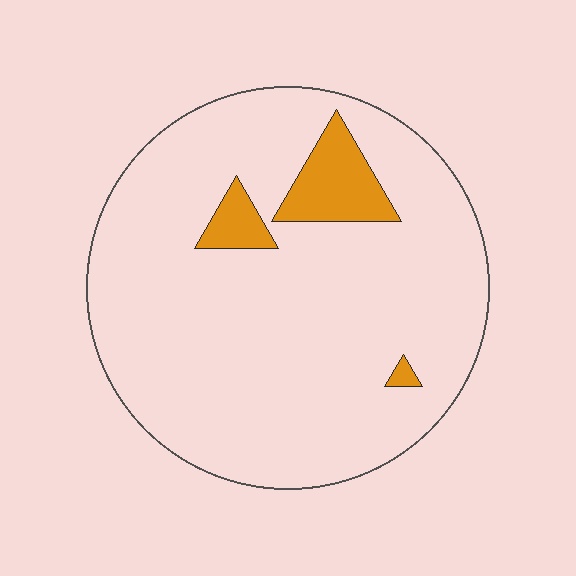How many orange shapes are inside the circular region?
3.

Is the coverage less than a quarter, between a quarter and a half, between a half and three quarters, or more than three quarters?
Less than a quarter.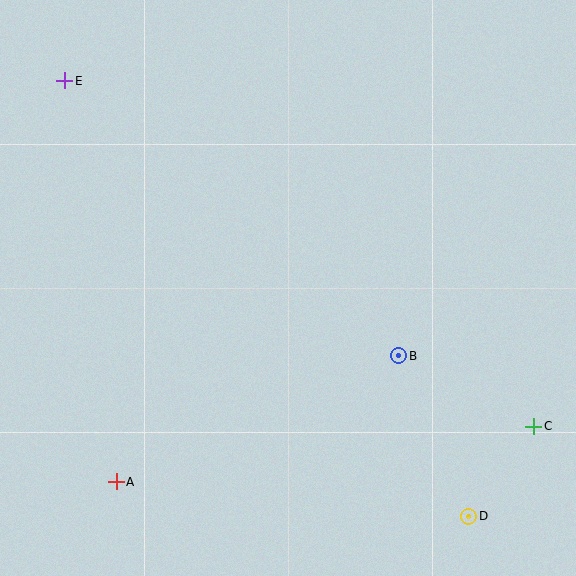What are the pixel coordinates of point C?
Point C is at (534, 426).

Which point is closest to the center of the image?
Point B at (399, 356) is closest to the center.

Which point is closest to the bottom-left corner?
Point A is closest to the bottom-left corner.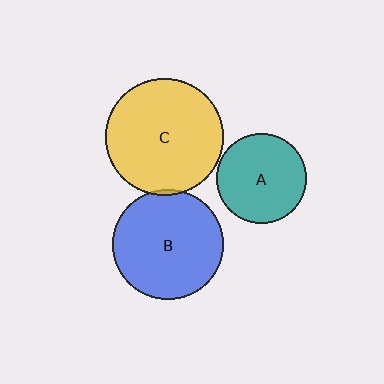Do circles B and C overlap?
Yes.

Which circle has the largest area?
Circle C (yellow).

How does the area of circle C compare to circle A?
Approximately 1.7 times.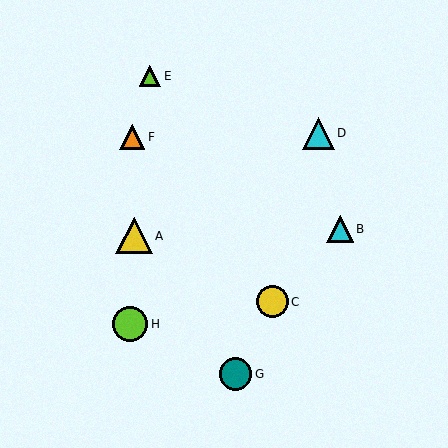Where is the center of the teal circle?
The center of the teal circle is at (235, 374).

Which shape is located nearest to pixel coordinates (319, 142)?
The cyan triangle (labeled D) at (319, 133) is nearest to that location.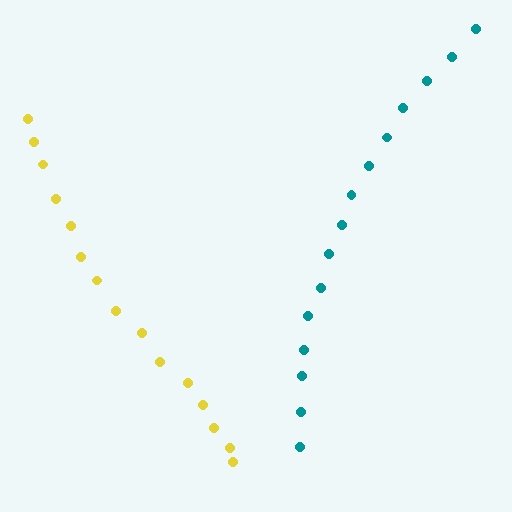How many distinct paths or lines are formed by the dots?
There are 2 distinct paths.